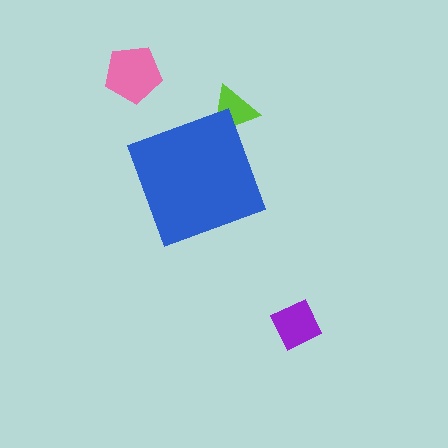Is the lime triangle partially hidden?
Yes, the lime triangle is partially hidden behind the blue diamond.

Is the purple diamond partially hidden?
No, the purple diamond is fully visible.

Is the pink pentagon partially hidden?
No, the pink pentagon is fully visible.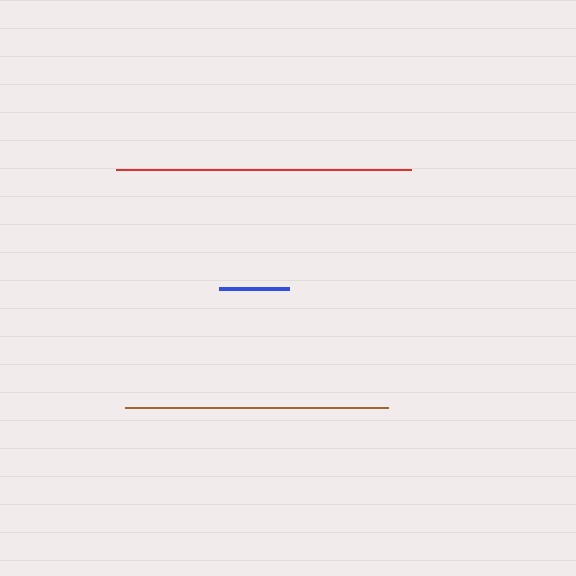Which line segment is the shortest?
The blue line is the shortest at approximately 70 pixels.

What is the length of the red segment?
The red segment is approximately 295 pixels long.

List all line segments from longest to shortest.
From longest to shortest: red, brown, blue.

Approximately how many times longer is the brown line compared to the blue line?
The brown line is approximately 3.7 times the length of the blue line.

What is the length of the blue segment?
The blue segment is approximately 70 pixels long.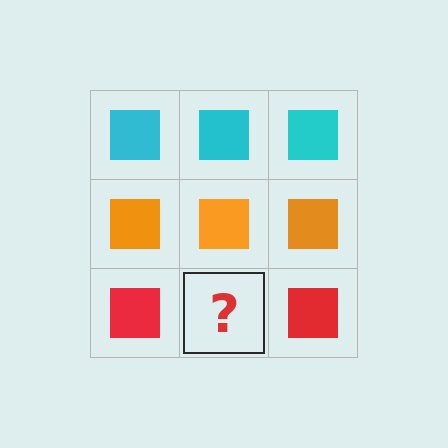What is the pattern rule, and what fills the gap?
The rule is that each row has a consistent color. The gap should be filled with a red square.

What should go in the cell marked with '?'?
The missing cell should contain a red square.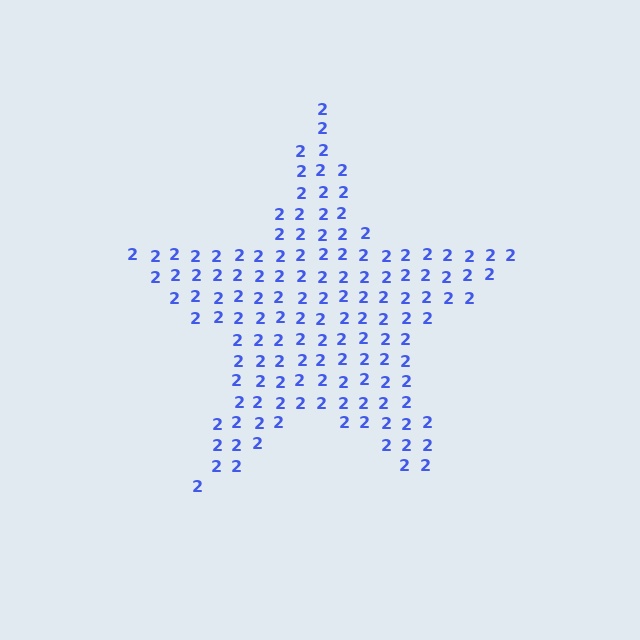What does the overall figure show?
The overall figure shows a star.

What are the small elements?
The small elements are digit 2's.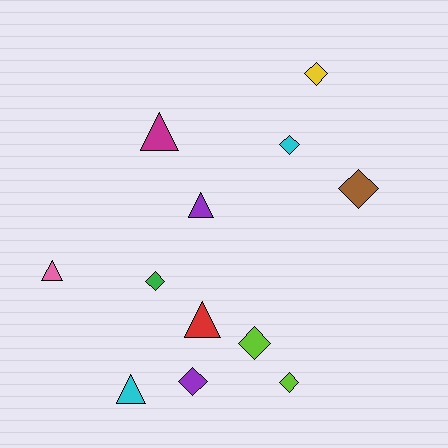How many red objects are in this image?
There is 1 red object.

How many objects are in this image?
There are 12 objects.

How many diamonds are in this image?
There are 7 diamonds.